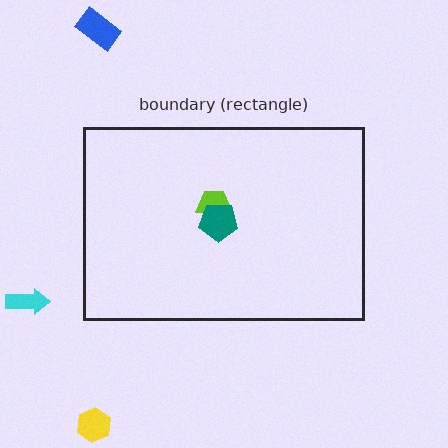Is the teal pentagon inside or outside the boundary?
Inside.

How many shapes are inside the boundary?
2 inside, 3 outside.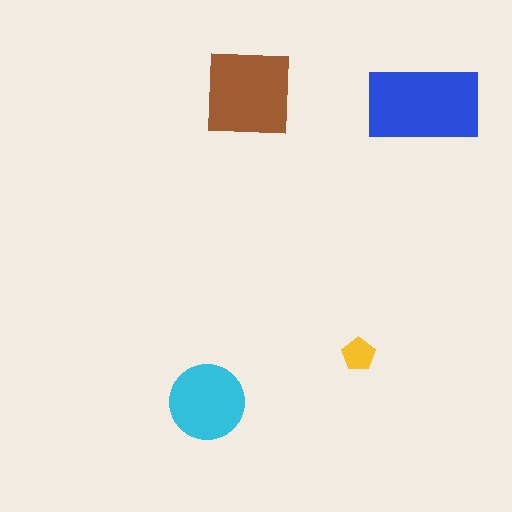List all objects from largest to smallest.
The blue rectangle, the brown square, the cyan circle, the yellow pentagon.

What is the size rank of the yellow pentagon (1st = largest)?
4th.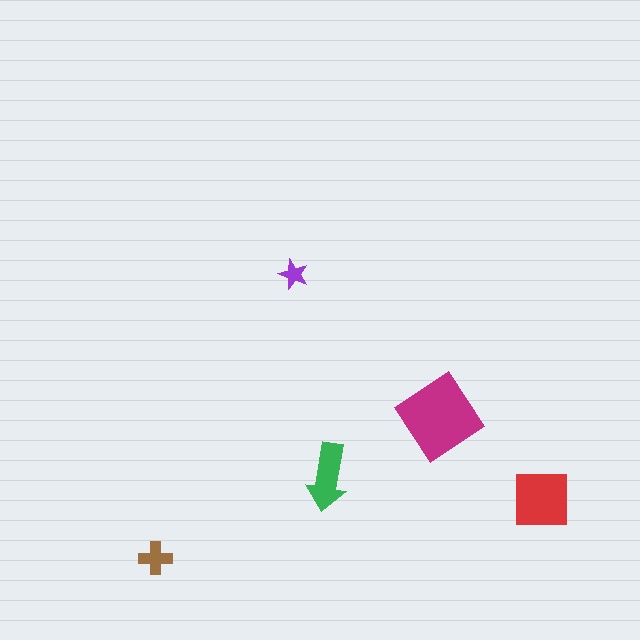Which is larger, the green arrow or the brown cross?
The green arrow.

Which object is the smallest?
The purple star.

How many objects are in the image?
There are 5 objects in the image.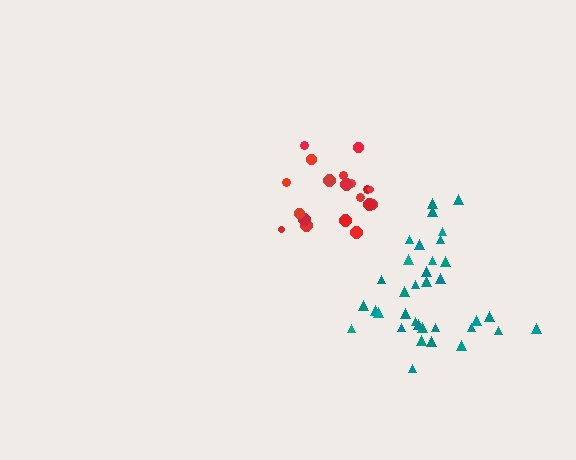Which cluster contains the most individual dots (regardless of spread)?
Teal (35).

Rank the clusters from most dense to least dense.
red, teal.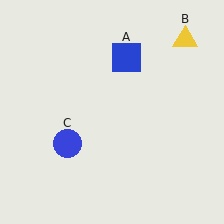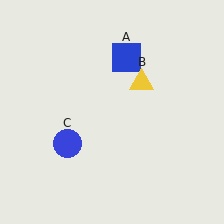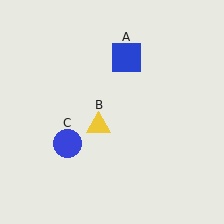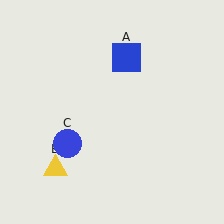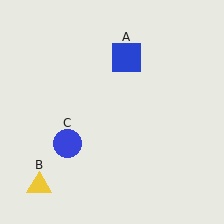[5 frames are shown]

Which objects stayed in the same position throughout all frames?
Blue square (object A) and blue circle (object C) remained stationary.